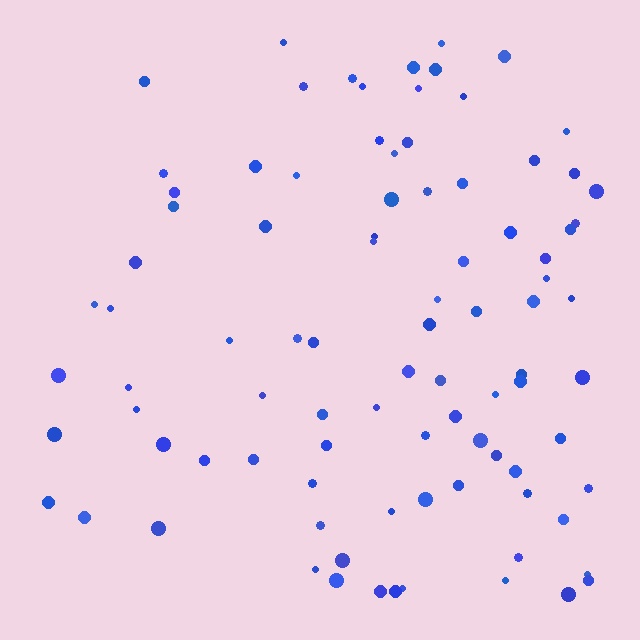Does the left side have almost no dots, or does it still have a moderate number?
Still a moderate number, just noticeably fewer than the right.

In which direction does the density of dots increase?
From left to right, with the right side densest.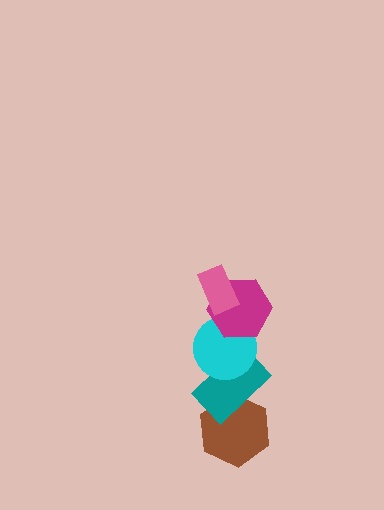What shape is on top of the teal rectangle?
The cyan circle is on top of the teal rectangle.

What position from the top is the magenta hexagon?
The magenta hexagon is 2nd from the top.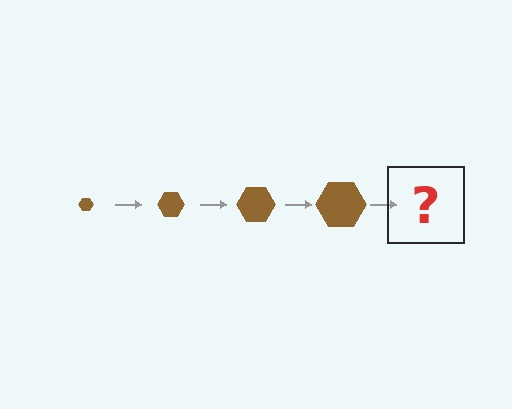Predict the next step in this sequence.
The next step is a brown hexagon, larger than the previous one.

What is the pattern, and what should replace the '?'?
The pattern is that the hexagon gets progressively larger each step. The '?' should be a brown hexagon, larger than the previous one.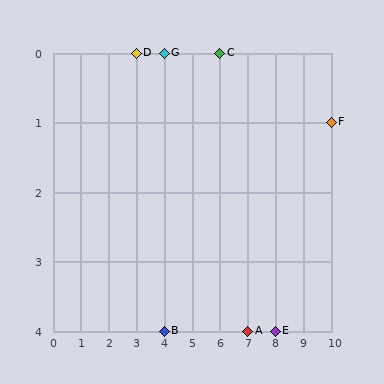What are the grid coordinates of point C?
Point C is at grid coordinates (6, 0).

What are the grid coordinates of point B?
Point B is at grid coordinates (4, 4).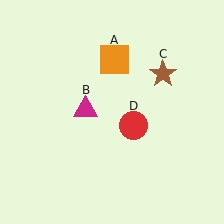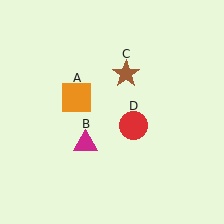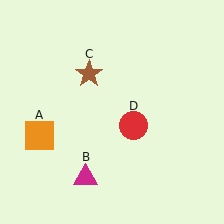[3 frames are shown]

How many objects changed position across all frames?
3 objects changed position: orange square (object A), magenta triangle (object B), brown star (object C).